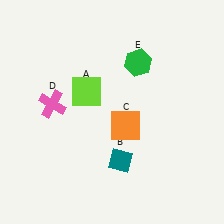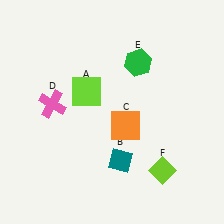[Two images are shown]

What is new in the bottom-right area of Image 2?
A lime diamond (F) was added in the bottom-right area of Image 2.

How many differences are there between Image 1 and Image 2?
There is 1 difference between the two images.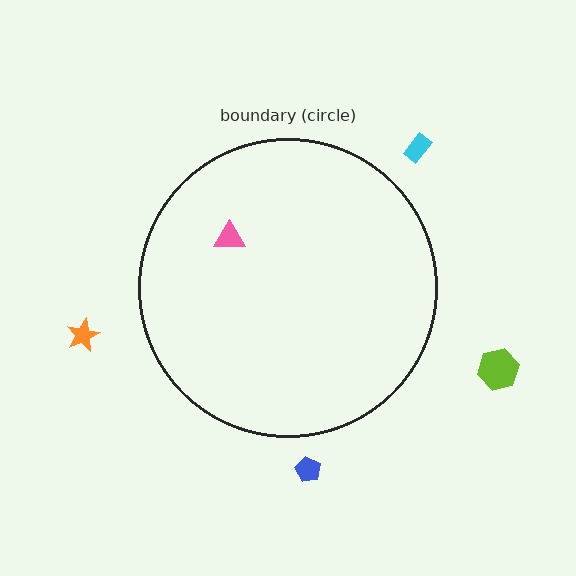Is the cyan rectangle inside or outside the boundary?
Outside.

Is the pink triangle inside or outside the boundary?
Inside.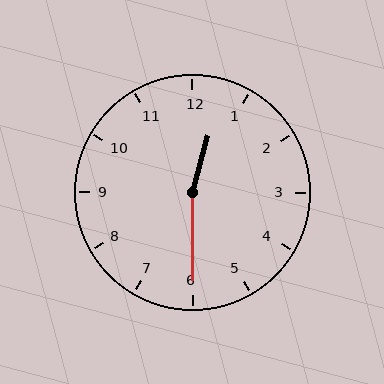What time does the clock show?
12:30.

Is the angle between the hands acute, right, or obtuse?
It is obtuse.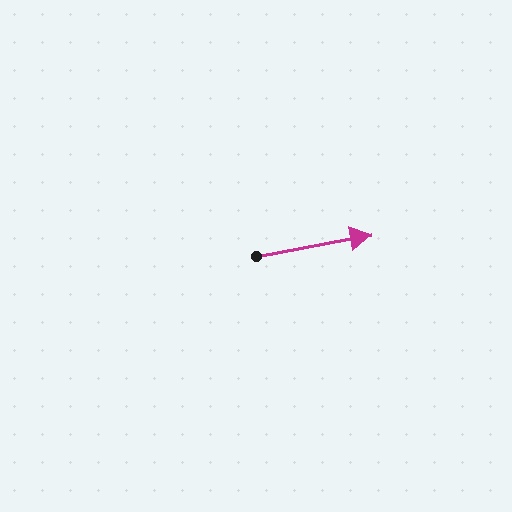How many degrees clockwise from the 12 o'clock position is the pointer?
Approximately 80 degrees.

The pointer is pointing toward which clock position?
Roughly 3 o'clock.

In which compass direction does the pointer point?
East.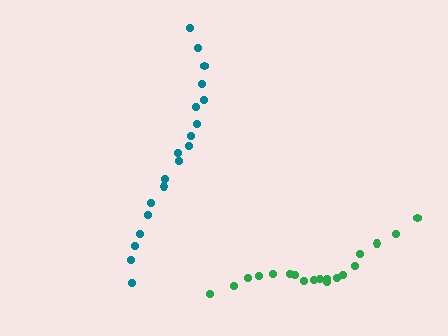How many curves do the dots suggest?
There are 2 distinct paths.